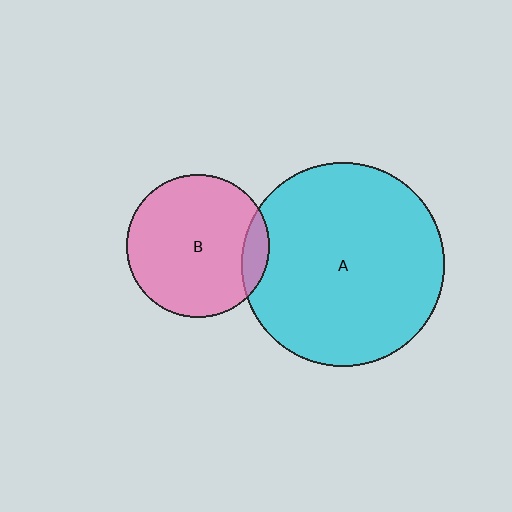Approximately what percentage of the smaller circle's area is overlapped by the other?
Approximately 10%.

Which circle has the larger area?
Circle A (cyan).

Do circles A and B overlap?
Yes.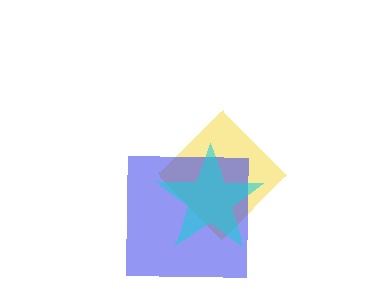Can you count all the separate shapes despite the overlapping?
Yes, there are 3 separate shapes.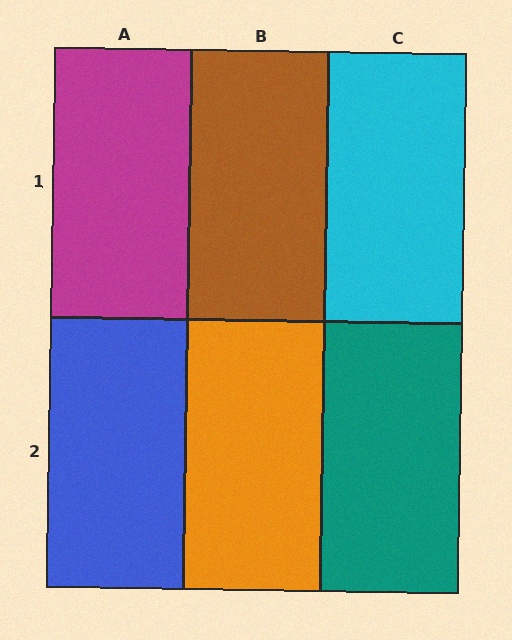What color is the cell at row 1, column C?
Cyan.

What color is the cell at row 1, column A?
Magenta.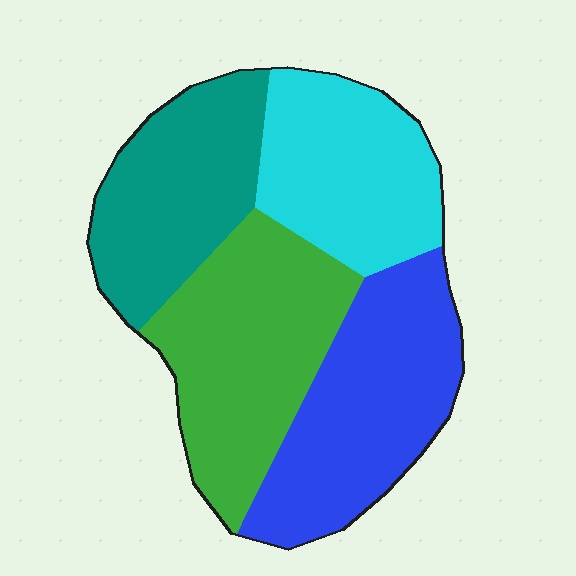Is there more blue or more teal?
Blue.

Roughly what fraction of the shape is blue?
Blue covers roughly 25% of the shape.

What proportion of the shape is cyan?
Cyan covers 22% of the shape.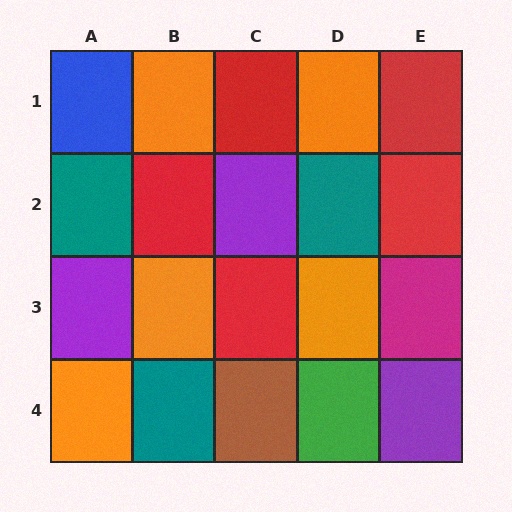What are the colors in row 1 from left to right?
Blue, orange, red, orange, red.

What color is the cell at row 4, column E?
Purple.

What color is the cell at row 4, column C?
Brown.